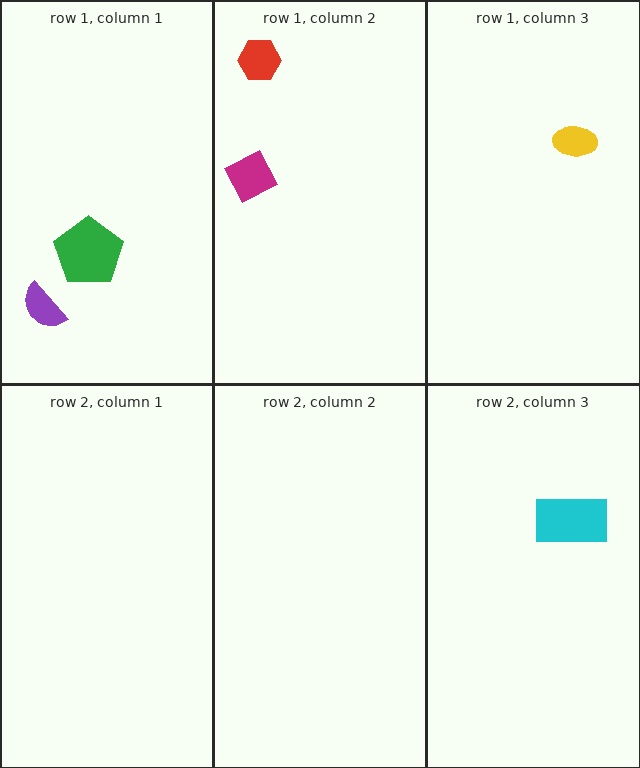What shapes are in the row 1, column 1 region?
The green pentagon, the purple semicircle.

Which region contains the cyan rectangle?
The row 2, column 3 region.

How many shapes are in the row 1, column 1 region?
2.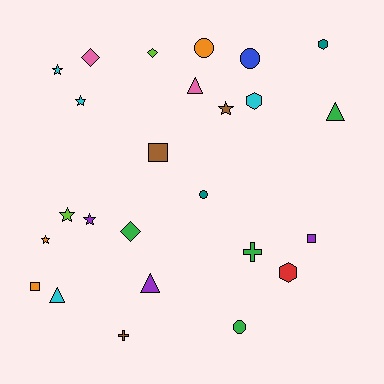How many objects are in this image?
There are 25 objects.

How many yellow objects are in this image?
There are no yellow objects.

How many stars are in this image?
There are 6 stars.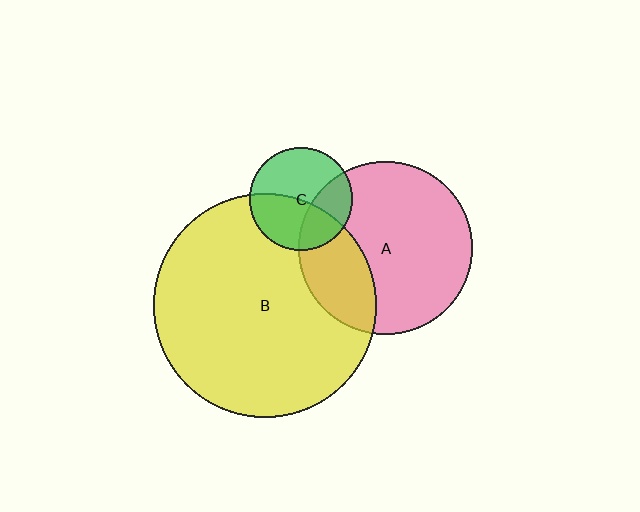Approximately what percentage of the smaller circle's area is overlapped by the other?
Approximately 45%.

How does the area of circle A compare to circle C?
Approximately 2.9 times.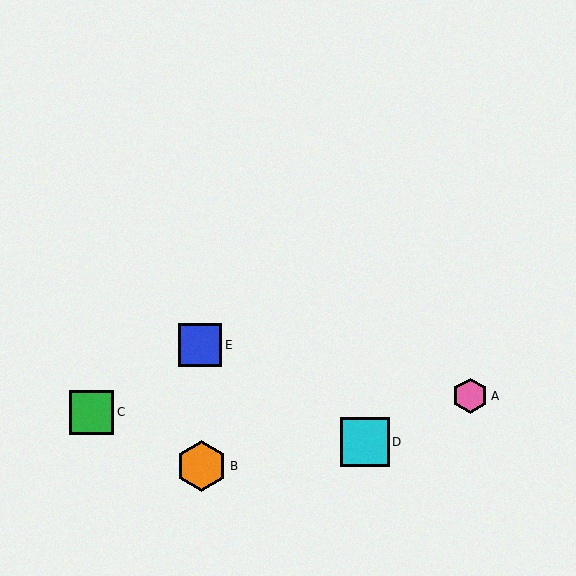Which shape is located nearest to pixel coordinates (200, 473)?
The orange hexagon (labeled B) at (202, 466) is nearest to that location.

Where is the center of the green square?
The center of the green square is at (92, 412).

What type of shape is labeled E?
Shape E is a blue square.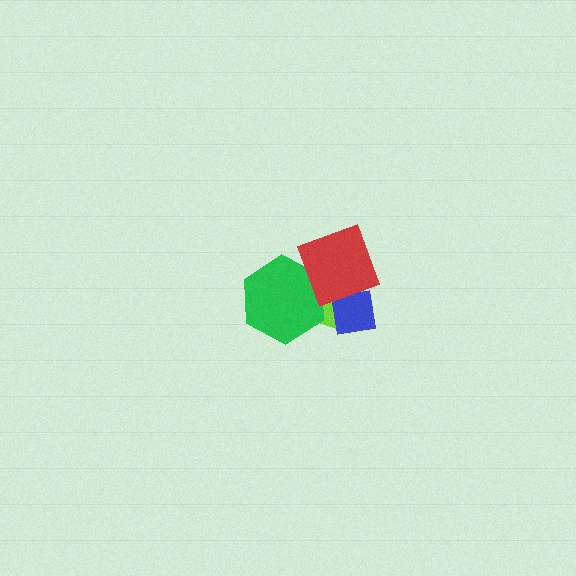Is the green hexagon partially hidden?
Yes, it is partially covered by another shape.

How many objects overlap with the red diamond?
3 objects overlap with the red diamond.